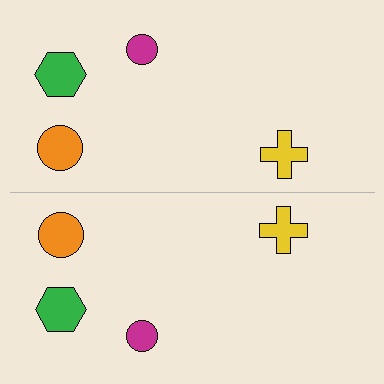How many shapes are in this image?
There are 8 shapes in this image.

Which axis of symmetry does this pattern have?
The pattern has a horizontal axis of symmetry running through the center of the image.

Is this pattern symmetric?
Yes, this pattern has bilateral (reflection) symmetry.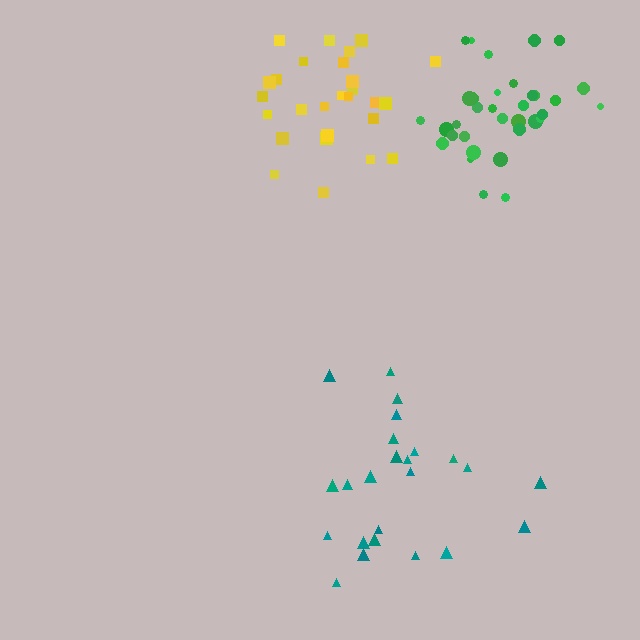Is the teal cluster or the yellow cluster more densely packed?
Yellow.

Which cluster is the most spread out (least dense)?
Teal.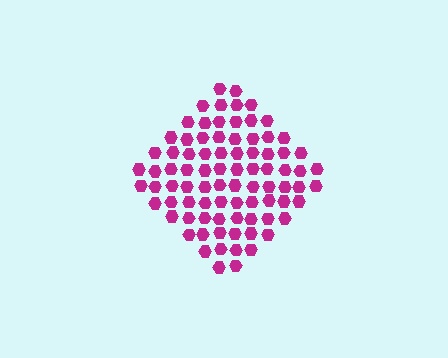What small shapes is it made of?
It is made of small hexagons.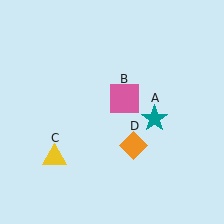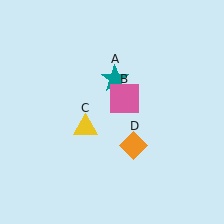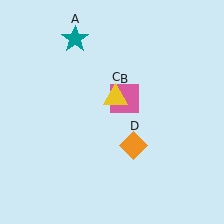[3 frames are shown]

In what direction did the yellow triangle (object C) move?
The yellow triangle (object C) moved up and to the right.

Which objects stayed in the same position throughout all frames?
Pink square (object B) and orange diamond (object D) remained stationary.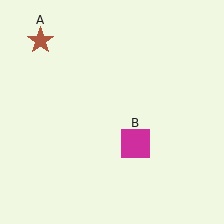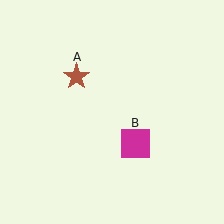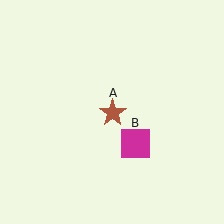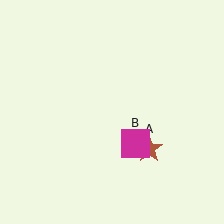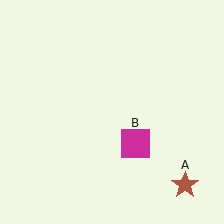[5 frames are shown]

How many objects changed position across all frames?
1 object changed position: brown star (object A).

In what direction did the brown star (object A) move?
The brown star (object A) moved down and to the right.